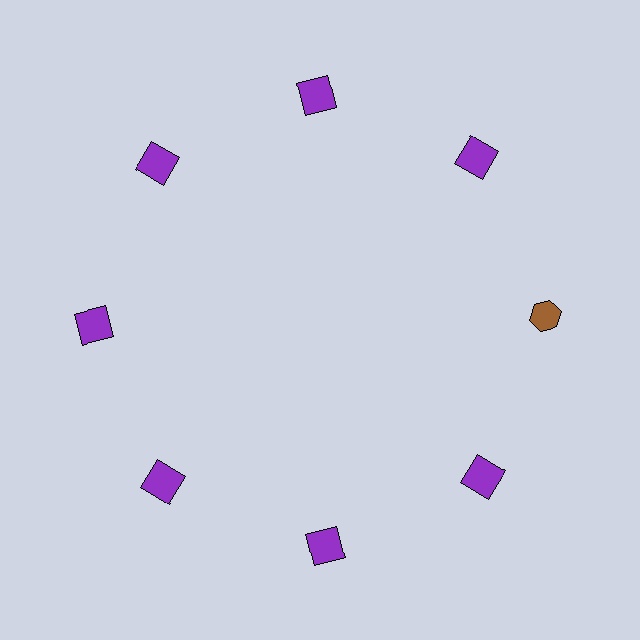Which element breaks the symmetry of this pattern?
The brown hexagon at roughly the 3 o'clock position breaks the symmetry. All other shapes are purple squares.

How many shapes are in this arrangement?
There are 8 shapes arranged in a ring pattern.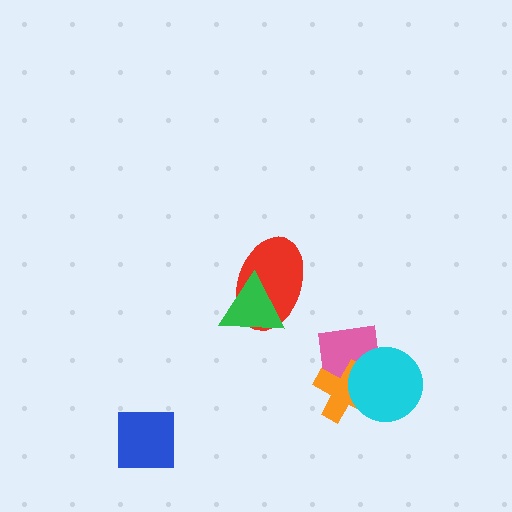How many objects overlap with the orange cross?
2 objects overlap with the orange cross.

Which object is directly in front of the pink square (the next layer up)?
The orange cross is directly in front of the pink square.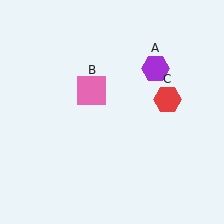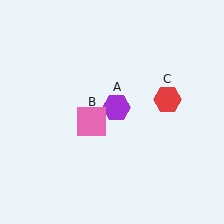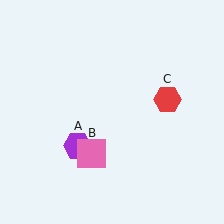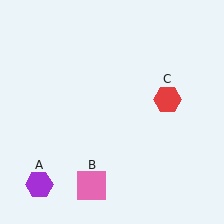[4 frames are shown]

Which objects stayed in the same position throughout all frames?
Red hexagon (object C) remained stationary.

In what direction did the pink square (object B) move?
The pink square (object B) moved down.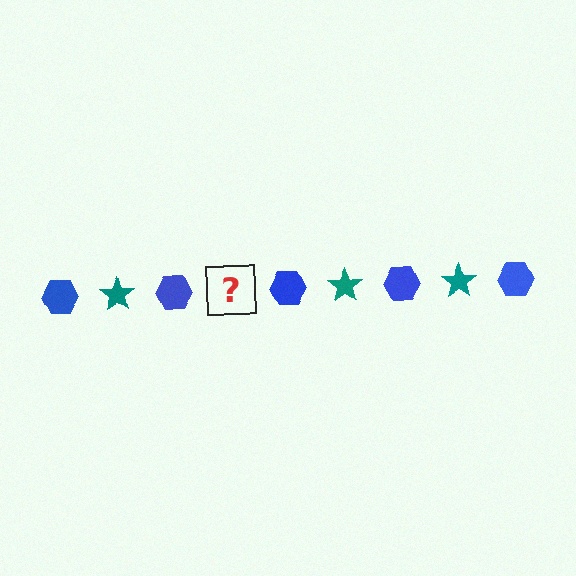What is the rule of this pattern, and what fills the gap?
The rule is that the pattern alternates between blue hexagon and teal star. The gap should be filled with a teal star.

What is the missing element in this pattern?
The missing element is a teal star.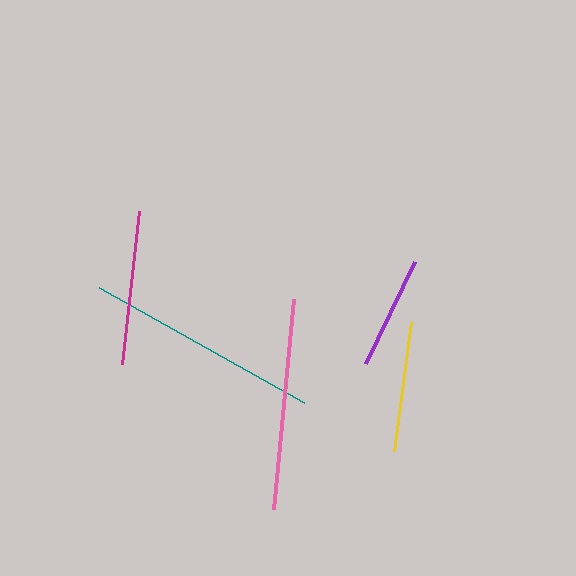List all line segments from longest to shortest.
From longest to shortest: teal, pink, magenta, yellow, purple.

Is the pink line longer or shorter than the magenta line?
The pink line is longer than the magenta line.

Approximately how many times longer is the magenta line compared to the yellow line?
The magenta line is approximately 1.2 times the length of the yellow line.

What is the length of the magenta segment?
The magenta segment is approximately 153 pixels long.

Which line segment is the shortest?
The purple line is the shortest at approximately 113 pixels.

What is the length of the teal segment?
The teal segment is approximately 236 pixels long.